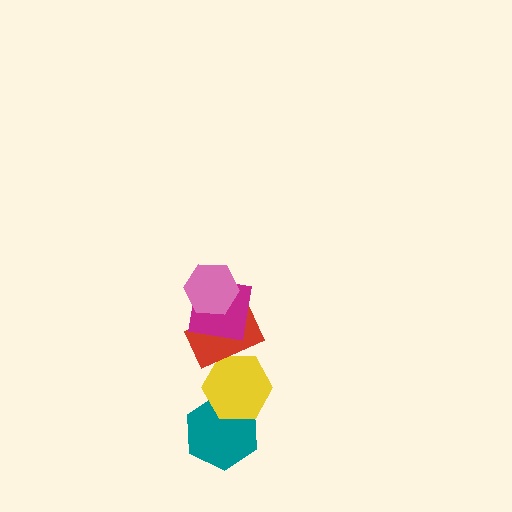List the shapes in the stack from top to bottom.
From top to bottom: the pink hexagon, the magenta square, the red rectangle, the yellow hexagon, the teal hexagon.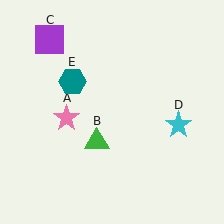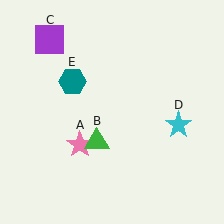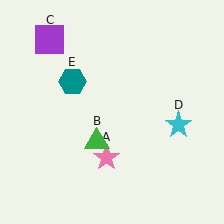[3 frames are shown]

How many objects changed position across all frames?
1 object changed position: pink star (object A).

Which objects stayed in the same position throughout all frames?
Green triangle (object B) and purple square (object C) and cyan star (object D) and teal hexagon (object E) remained stationary.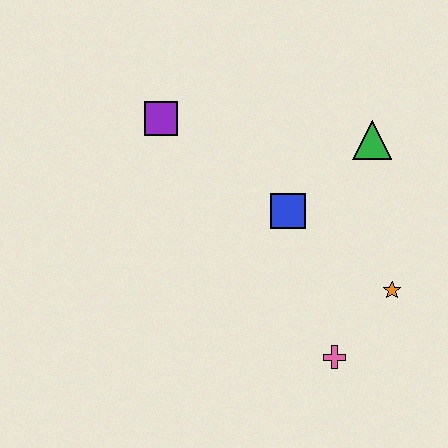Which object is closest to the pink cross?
The orange star is closest to the pink cross.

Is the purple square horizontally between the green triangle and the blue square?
No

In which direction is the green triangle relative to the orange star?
The green triangle is above the orange star.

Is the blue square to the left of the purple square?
No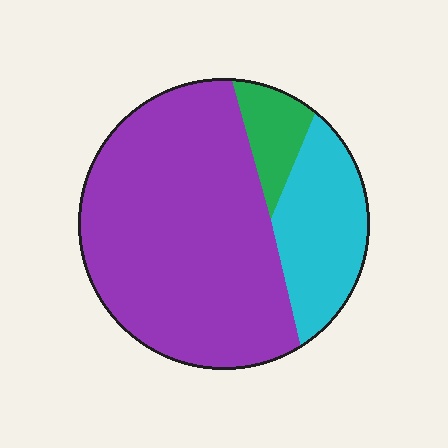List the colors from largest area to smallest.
From largest to smallest: purple, cyan, green.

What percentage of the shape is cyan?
Cyan takes up about one fifth (1/5) of the shape.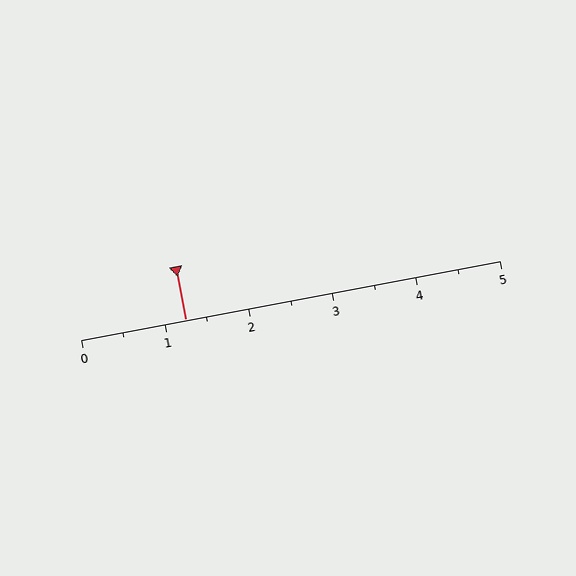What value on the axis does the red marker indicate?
The marker indicates approximately 1.2.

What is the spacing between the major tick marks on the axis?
The major ticks are spaced 1 apart.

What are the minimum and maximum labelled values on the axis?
The axis runs from 0 to 5.